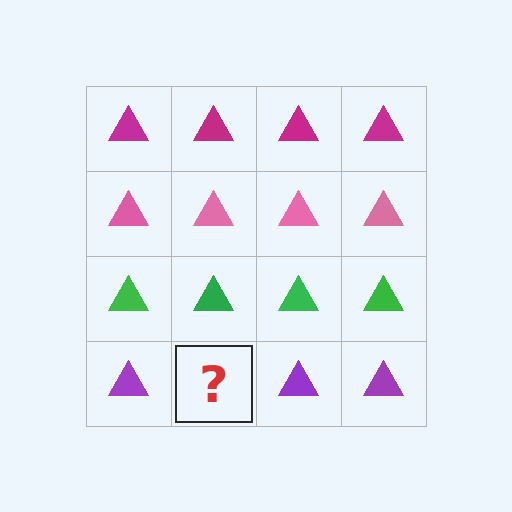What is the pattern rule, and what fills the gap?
The rule is that each row has a consistent color. The gap should be filled with a purple triangle.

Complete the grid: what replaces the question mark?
The question mark should be replaced with a purple triangle.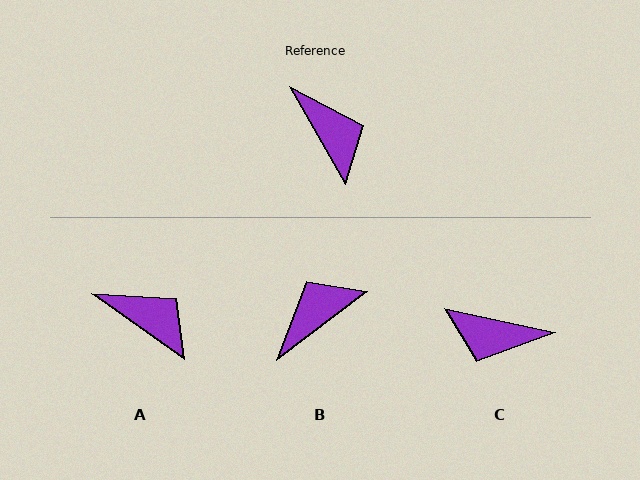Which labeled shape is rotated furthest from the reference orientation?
C, about 132 degrees away.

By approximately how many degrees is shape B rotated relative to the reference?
Approximately 97 degrees counter-clockwise.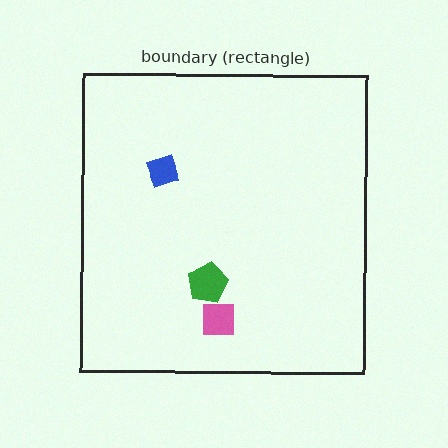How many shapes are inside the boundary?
3 inside, 0 outside.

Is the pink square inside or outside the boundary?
Inside.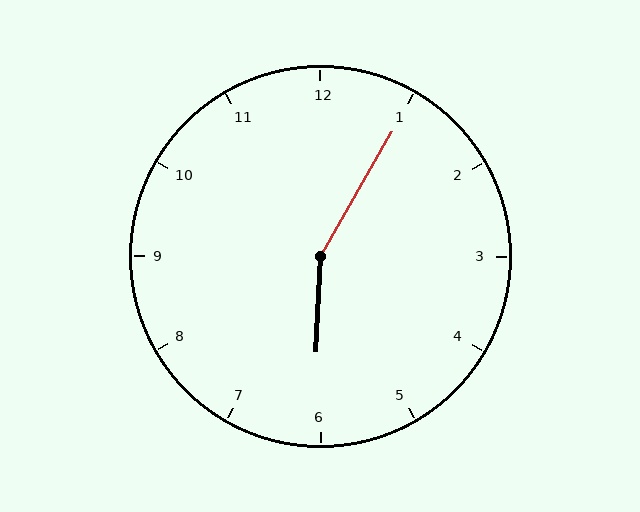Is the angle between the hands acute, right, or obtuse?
It is obtuse.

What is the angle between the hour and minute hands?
Approximately 152 degrees.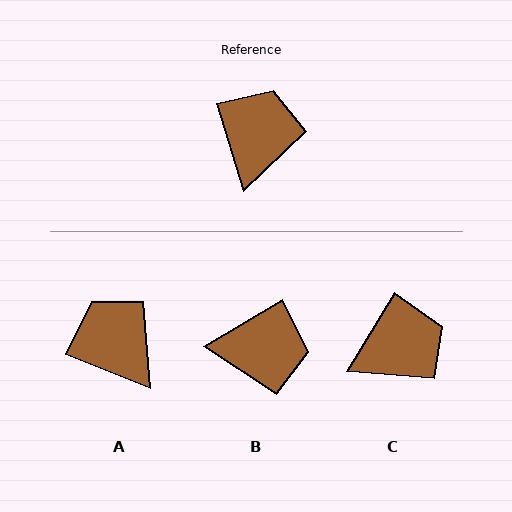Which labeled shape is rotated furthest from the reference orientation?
B, about 77 degrees away.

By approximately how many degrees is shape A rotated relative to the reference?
Approximately 51 degrees counter-clockwise.